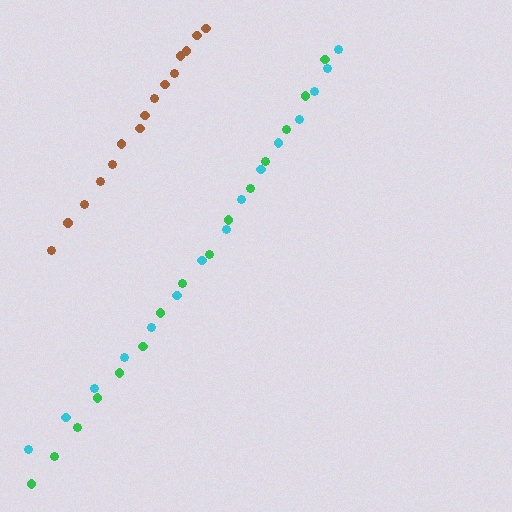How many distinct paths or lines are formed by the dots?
There are 3 distinct paths.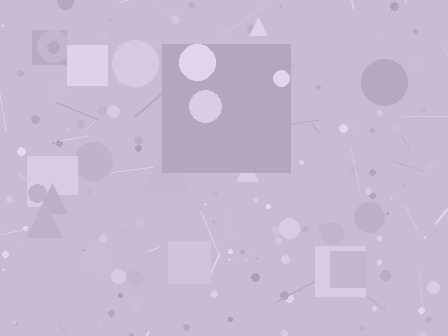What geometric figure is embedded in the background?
A square is embedded in the background.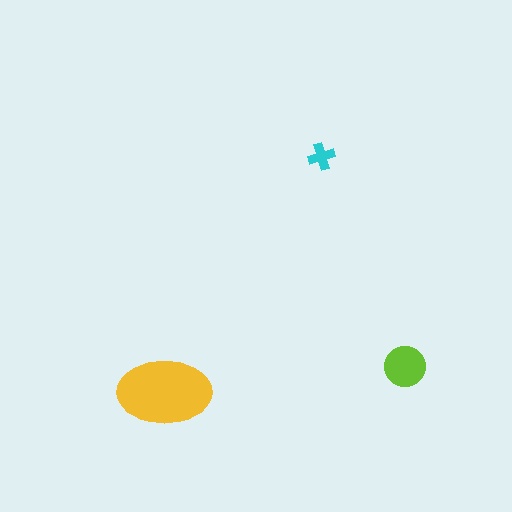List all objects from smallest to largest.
The cyan cross, the lime circle, the yellow ellipse.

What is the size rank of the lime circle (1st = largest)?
2nd.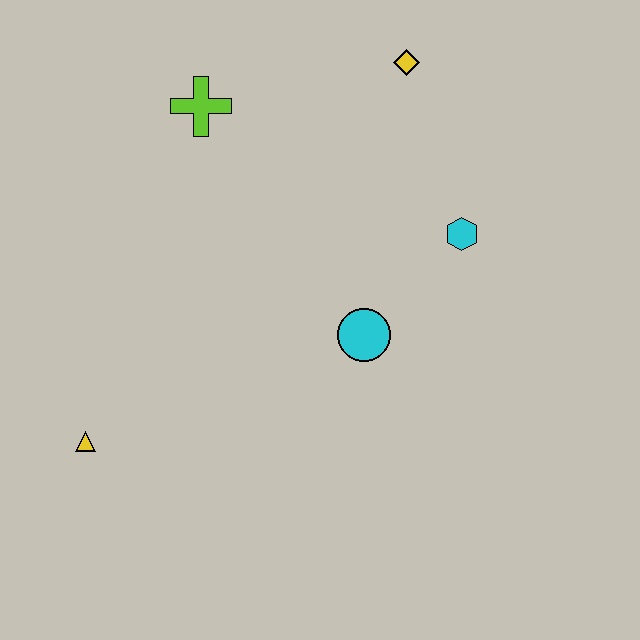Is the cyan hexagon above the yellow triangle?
Yes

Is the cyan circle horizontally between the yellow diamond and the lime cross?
Yes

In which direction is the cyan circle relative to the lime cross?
The cyan circle is below the lime cross.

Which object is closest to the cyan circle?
The cyan hexagon is closest to the cyan circle.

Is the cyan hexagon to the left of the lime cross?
No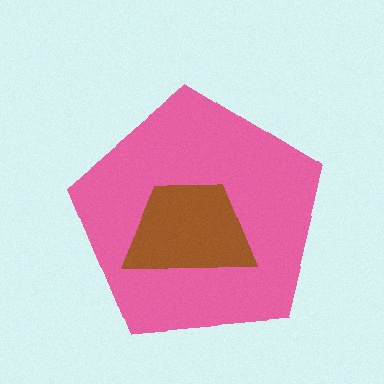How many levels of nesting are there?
2.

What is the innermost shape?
The brown trapezoid.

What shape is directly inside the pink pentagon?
The brown trapezoid.